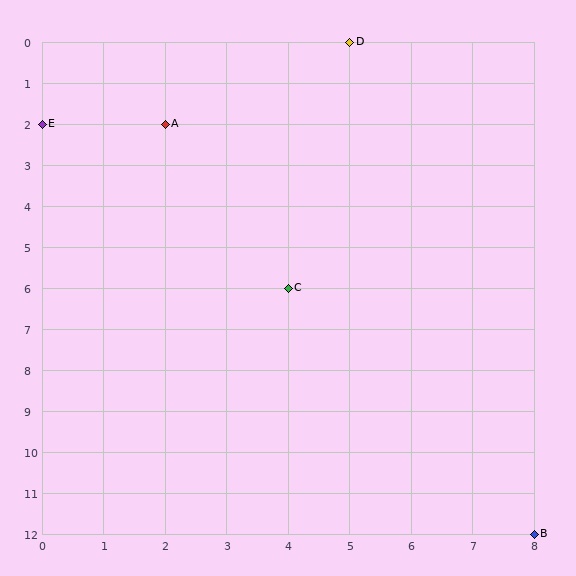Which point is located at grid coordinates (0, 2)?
Point E is at (0, 2).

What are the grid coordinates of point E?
Point E is at grid coordinates (0, 2).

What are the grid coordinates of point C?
Point C is at grid coordinates (4, 6).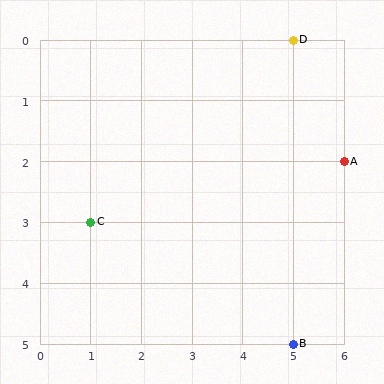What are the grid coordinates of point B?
Point B is at grid coordinates (5, 5).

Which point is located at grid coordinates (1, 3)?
Point C is at (1, 3).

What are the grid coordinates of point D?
Point D is at grid coordinates (5, 0).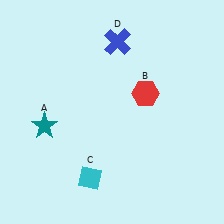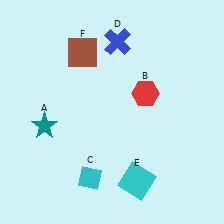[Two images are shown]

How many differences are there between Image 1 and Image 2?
There are 2 differences between the two images.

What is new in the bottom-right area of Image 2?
A cyan square (E) was added in the bottom-right area of Image 2.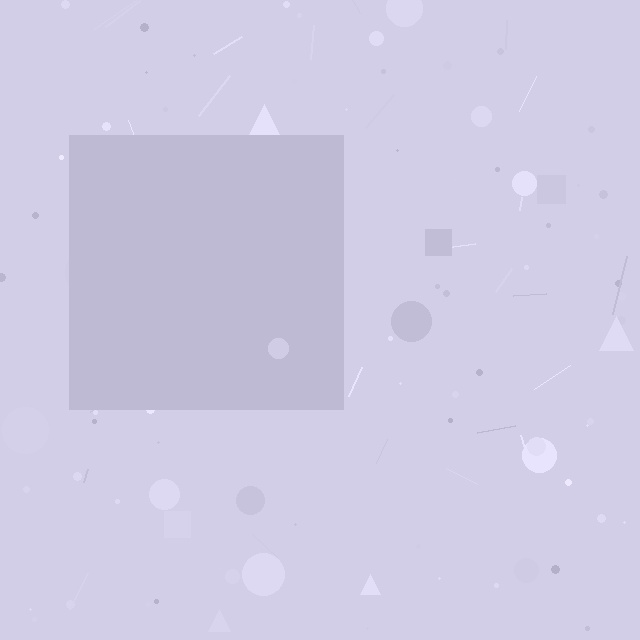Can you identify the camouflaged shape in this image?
The camouflaged shape is a square.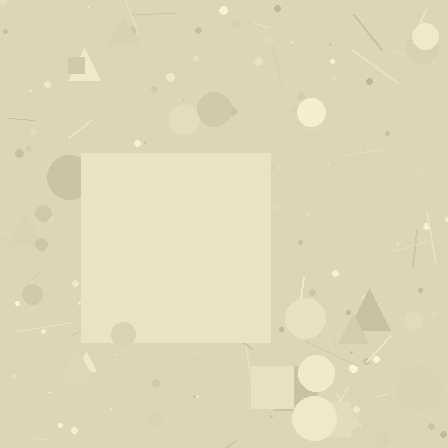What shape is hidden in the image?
A square is hidden in the image.